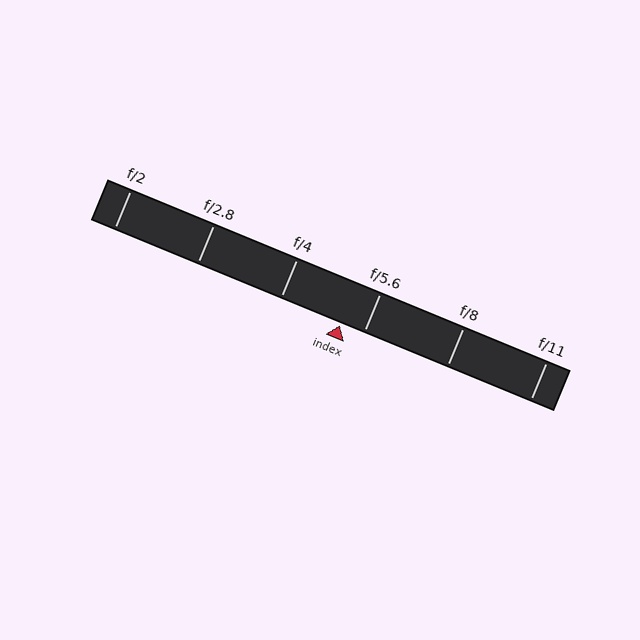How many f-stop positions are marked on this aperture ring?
There are 6 f-stop positions marked.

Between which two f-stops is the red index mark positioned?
The index mark is between f/4 and f/5.6.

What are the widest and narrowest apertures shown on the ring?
The widest aperture shown is f/2 and the narrowest is f/11.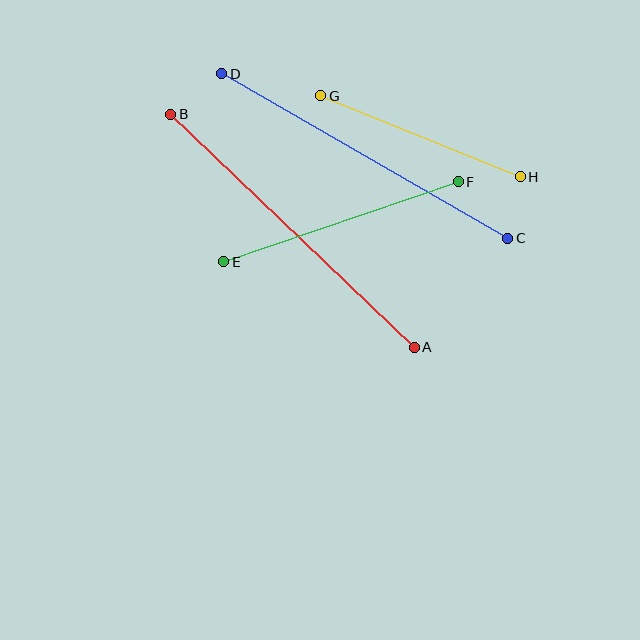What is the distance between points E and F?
The distance is approximately 248 pixels.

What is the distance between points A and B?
The distance is approximately 337 pixels.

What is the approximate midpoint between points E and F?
The midpoint is at approximately (341, 222) pixels.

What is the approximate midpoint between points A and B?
The midpoint is at approximately (293, 231) pixels.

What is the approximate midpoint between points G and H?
The midpoint is at approximately (421, 136) pixels.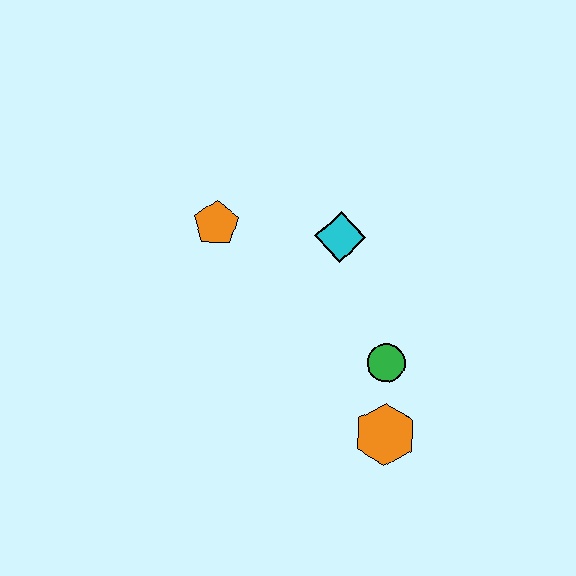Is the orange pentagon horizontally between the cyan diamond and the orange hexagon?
No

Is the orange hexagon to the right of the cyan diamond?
Yes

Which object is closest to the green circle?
The orange hexagon is closest to the green circle.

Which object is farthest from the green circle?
The orange pentagon is farthest from the green circle.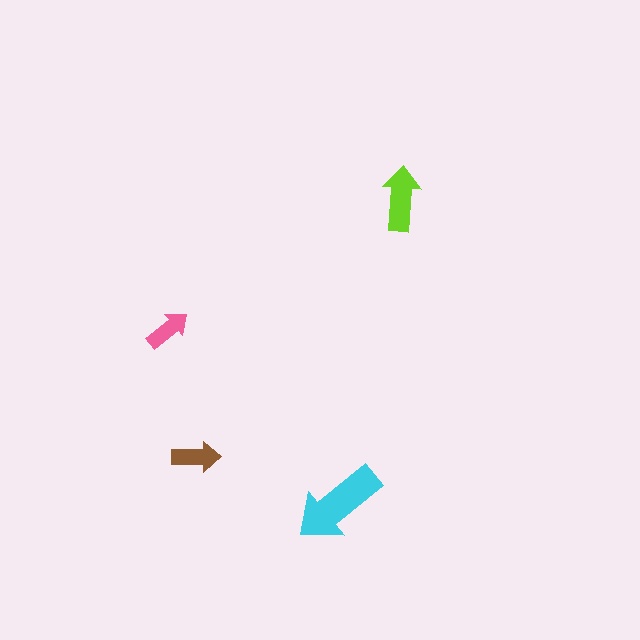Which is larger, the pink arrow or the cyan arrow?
The cyan one.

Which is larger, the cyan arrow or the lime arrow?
The cyan one.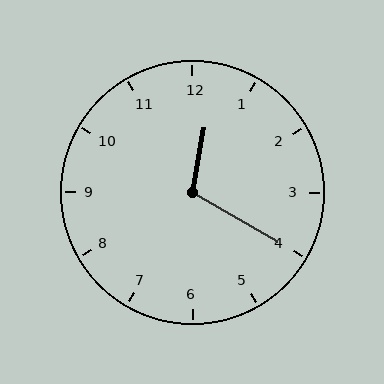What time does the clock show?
12:20.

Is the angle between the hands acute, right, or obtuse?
It is obtuse.